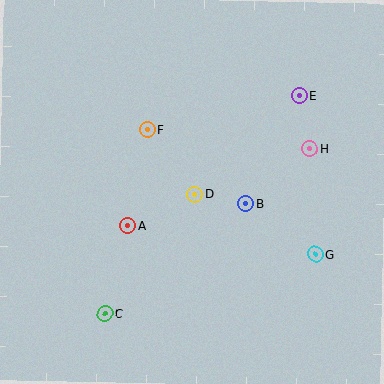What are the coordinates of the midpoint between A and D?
The midpoint between A and D is at (162, 210).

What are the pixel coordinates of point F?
Point F is at (148, 130).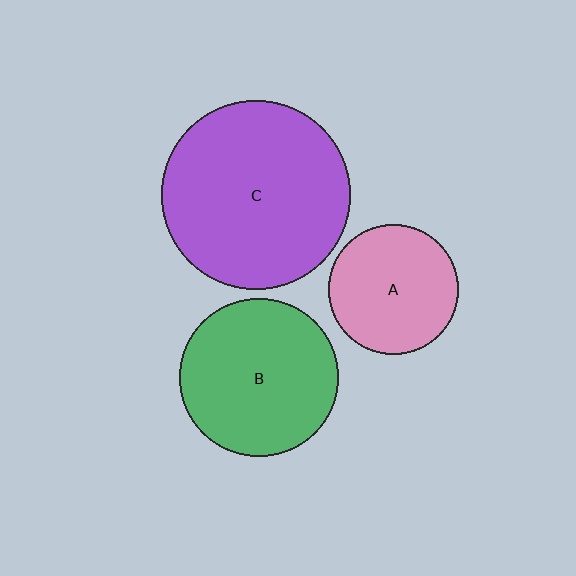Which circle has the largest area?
Circle C (purple).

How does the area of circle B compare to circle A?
Approximately 1.5 times.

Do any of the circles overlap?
No, none of the circles overlap.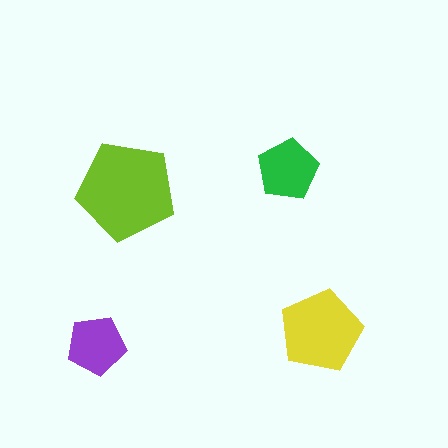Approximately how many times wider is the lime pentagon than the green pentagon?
About 1.5 times wider.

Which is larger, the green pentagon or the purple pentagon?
The green one.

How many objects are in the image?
There are 4 objects in the image.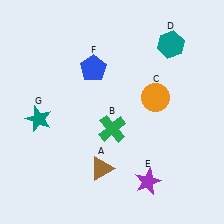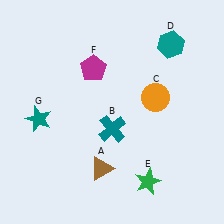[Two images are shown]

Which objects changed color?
B changed from green to teal. E changed from purple to green. F changed from blue to magenta.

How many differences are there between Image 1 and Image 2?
There are 3 differences between the two images.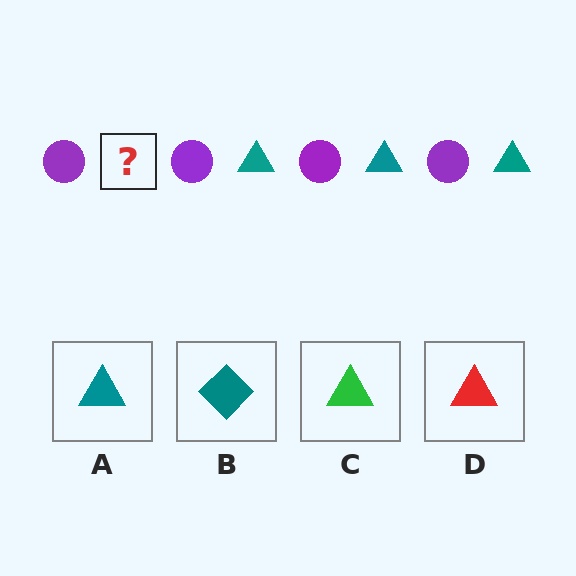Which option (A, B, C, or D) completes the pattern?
A.